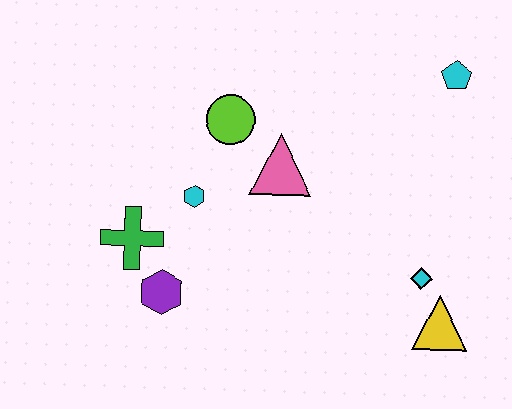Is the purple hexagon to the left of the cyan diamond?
Yes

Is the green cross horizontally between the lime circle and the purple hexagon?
No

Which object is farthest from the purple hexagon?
The cyan pentagon is farthest from the purple hexagon.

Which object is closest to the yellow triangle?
The cyan diamond is closest to the yellow triangle.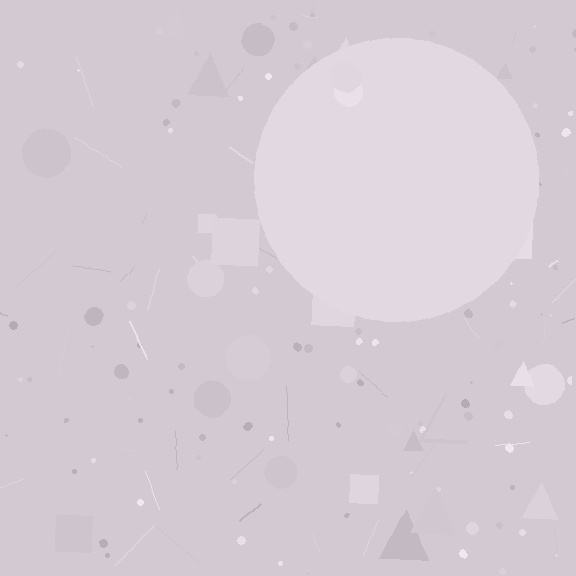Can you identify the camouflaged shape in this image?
The camouflaged shape is a circle.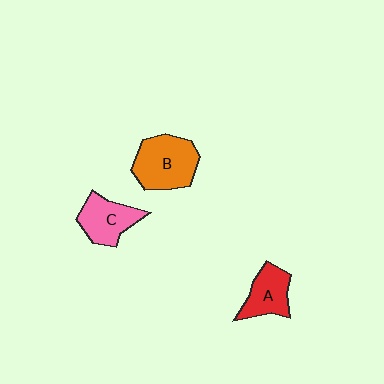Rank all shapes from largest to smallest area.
From largest to smallest: B (orange), C (pink), A (red).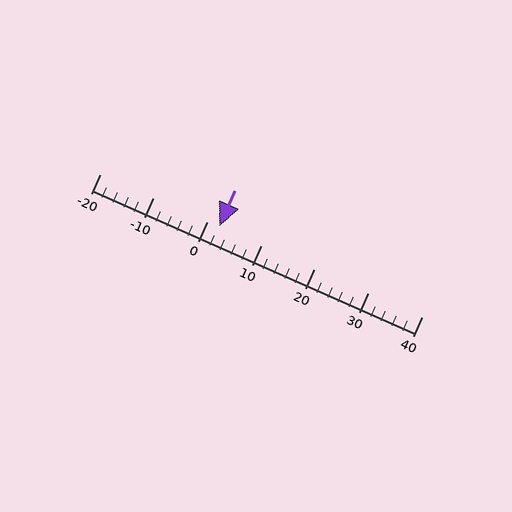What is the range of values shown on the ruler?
The ruler shows values from -20 to 40.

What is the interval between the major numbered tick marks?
The major tick marks are spaced 10 units apart.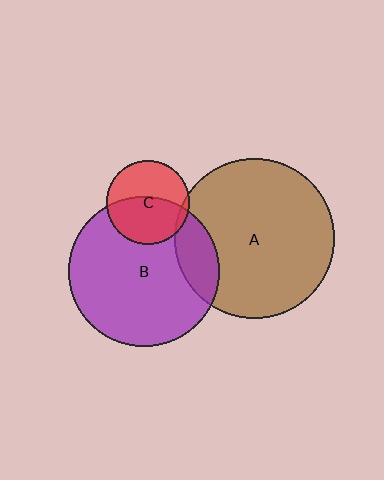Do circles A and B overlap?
Yes.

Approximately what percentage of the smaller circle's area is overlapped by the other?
Approximately 15%.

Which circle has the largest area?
Circle A (brown).